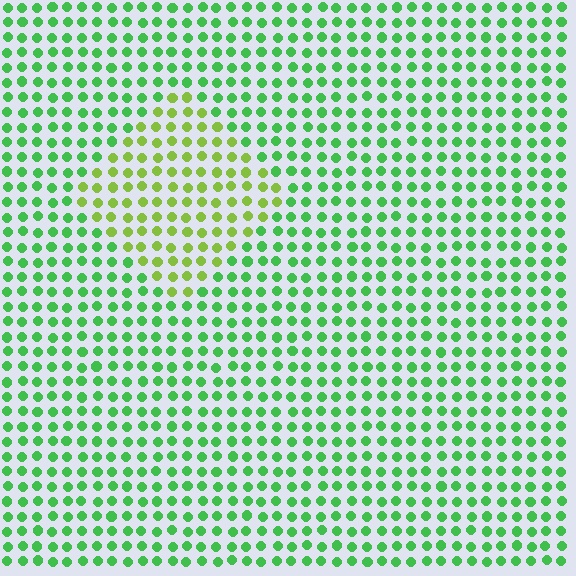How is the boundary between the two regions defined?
The boundary is defined purely by a slight shift in hue (about 38 degrees). Spacing, size, and orientation are identical on both sides.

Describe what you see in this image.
The image is filled with small green elements in a uniform arrangement. A diamond-shaped region is visible where the elements are tinted to a slightly different hue, forming a subtle color boundary.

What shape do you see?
I see a diamond.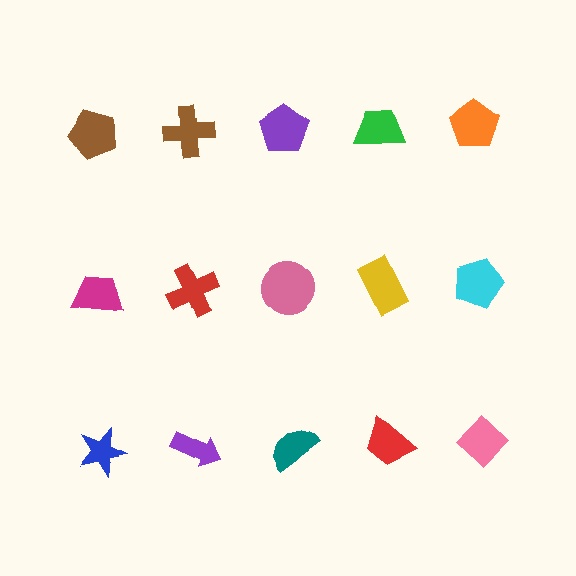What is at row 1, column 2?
A brown cross.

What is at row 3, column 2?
A purple arrow.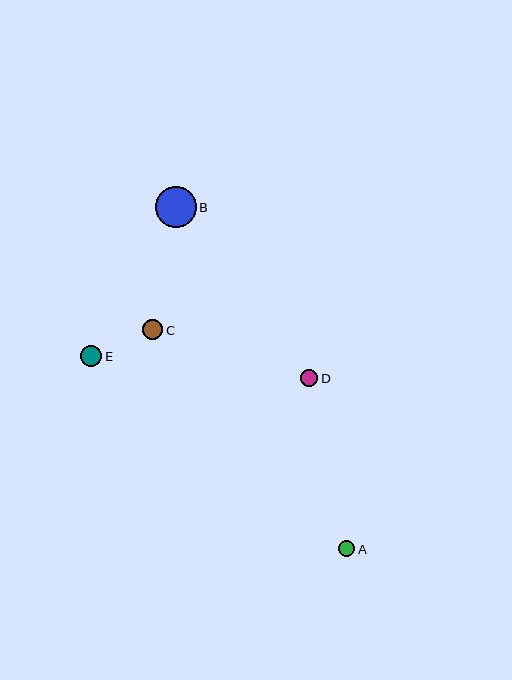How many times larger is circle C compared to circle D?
Circle C is approximately 1.2 times the size of circle D.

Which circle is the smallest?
Circle A is the smallest with a size of approximately 16 pixels.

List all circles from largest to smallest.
From largest to smallest: B, E, C, D, A.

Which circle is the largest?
Circle B is the largest with a size of approximately 41 pixels.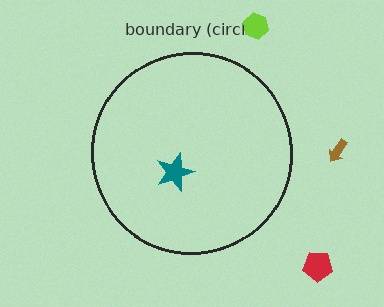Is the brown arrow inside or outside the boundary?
Outside.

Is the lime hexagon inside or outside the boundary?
Outside.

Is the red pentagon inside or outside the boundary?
Outside.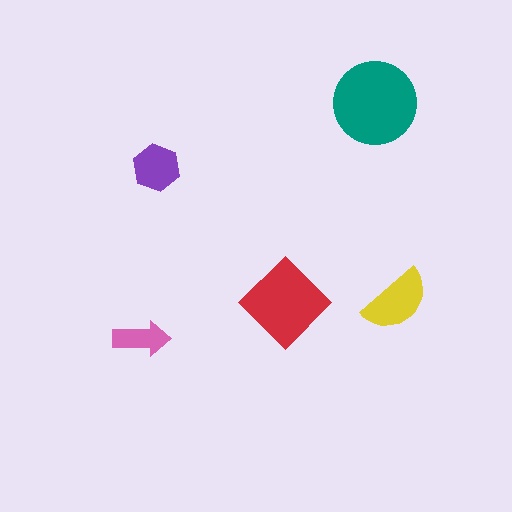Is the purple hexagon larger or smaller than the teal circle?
Smaller.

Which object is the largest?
The teal circle.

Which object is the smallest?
The pink arrow.